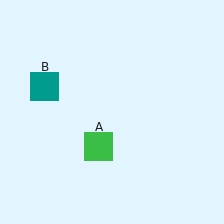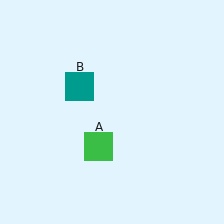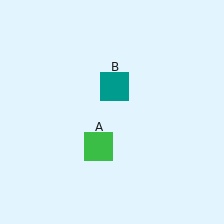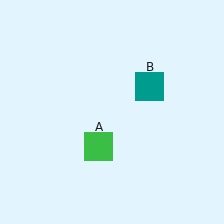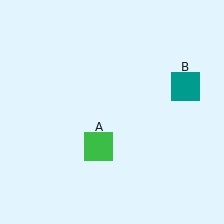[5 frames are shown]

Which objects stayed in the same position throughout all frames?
Green square (object A) remained stationary.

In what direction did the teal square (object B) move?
The teal square (object B) moved right.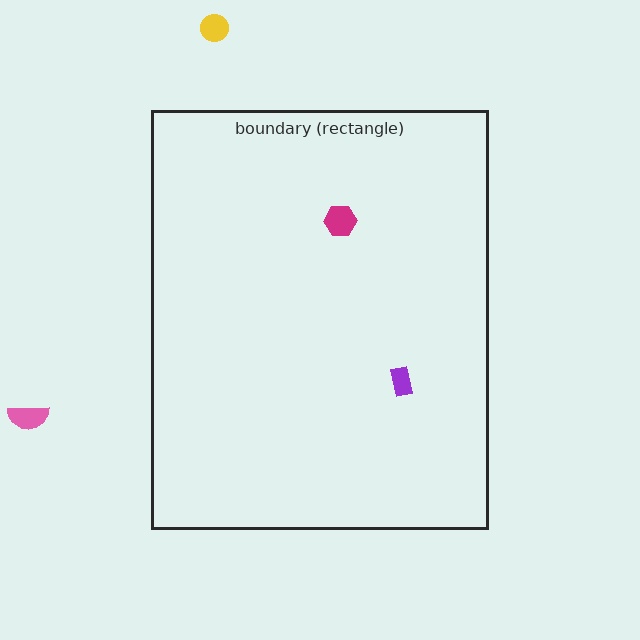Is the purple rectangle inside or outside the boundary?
Inside.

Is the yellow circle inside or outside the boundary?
Outside.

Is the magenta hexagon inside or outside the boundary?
Inside.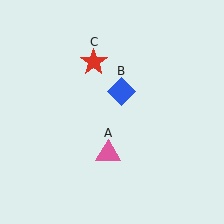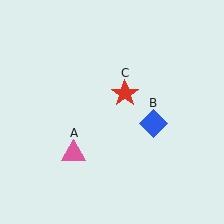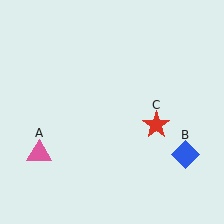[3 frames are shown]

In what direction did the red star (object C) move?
The red star (object C) moved down and to the right.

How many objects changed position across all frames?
3 objects changed position: pink triangle (object A), blue diamond (object B), red star (object C).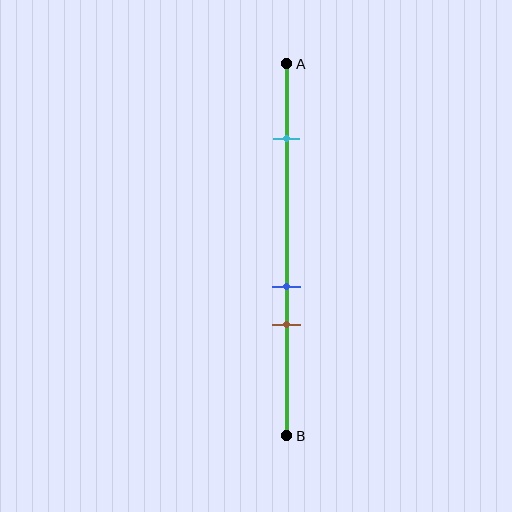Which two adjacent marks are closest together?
The blue and brown marks are the closest adjacent pair.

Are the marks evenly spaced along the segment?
No, the marks are not evenly spaced.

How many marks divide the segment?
There are 3 marks dividing the segment.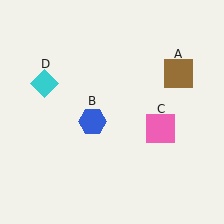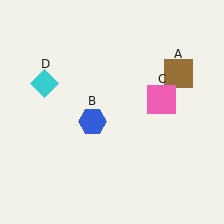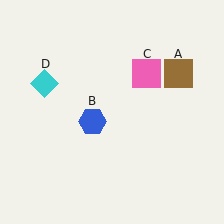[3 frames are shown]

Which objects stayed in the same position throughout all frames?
Brown square (object A) and blue hexagon (object B) and cyan diamond (object D) remained stationary.